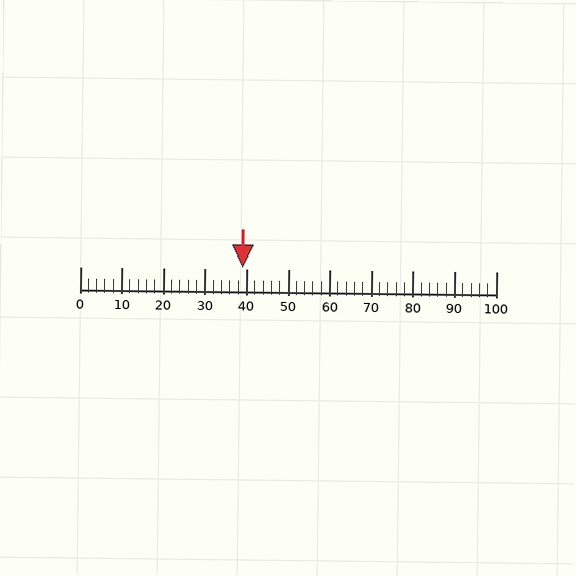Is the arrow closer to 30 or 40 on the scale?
The arrow is closer to 40.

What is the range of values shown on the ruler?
The ruler shows values from 0 to 100.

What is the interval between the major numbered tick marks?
The major tick marks are spaced 10 units apart.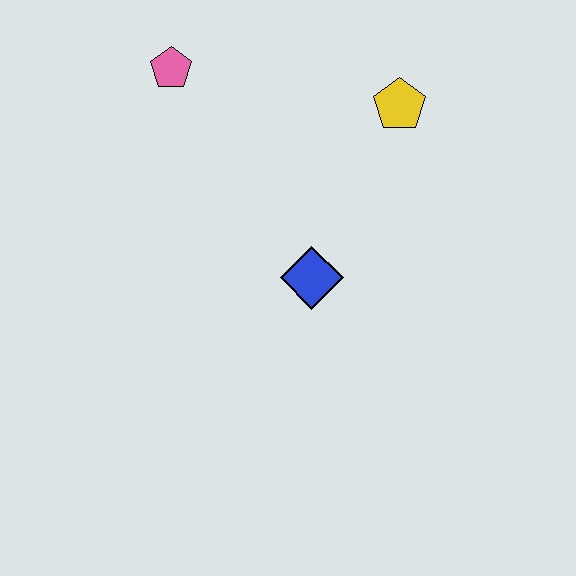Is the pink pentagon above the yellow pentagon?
Yes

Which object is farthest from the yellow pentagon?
The pink pentagon is farthest from the yellow pentagon.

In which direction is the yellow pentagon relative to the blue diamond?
The yellow pentagon is above the blue diamond.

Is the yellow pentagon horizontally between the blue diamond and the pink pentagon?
No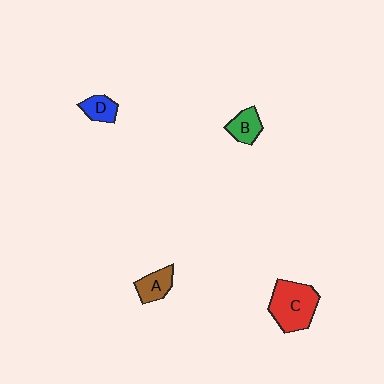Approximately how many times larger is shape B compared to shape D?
Approximately 1.2 times.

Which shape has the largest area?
Shape C (red).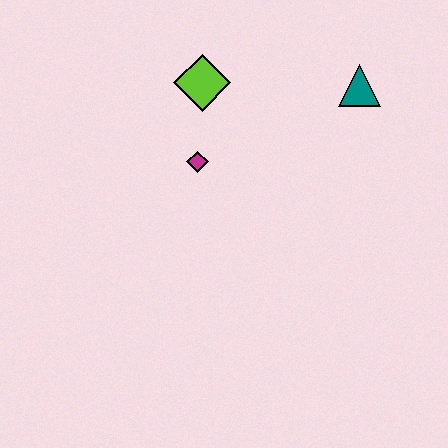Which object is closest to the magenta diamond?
The lime diamond is closest to the magenta diamond.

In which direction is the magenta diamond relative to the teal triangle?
The magenta diamond is to the left of the teal triangle.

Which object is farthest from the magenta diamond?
The teal triangle is farthest from the magenta diamond.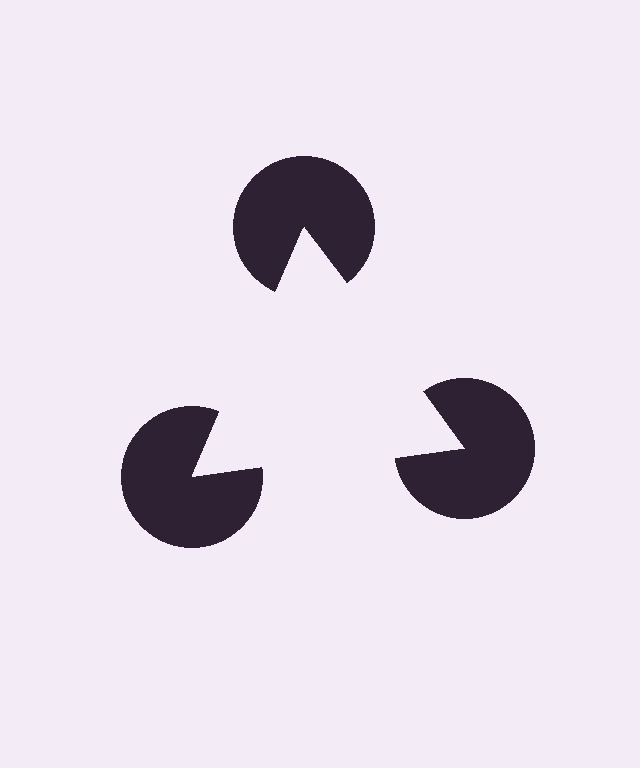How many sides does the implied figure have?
3 sides.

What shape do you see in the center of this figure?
An illusory triangle — its edges are inferred from the aligned wedge cuts in the pac-man discs, not physically drawn.